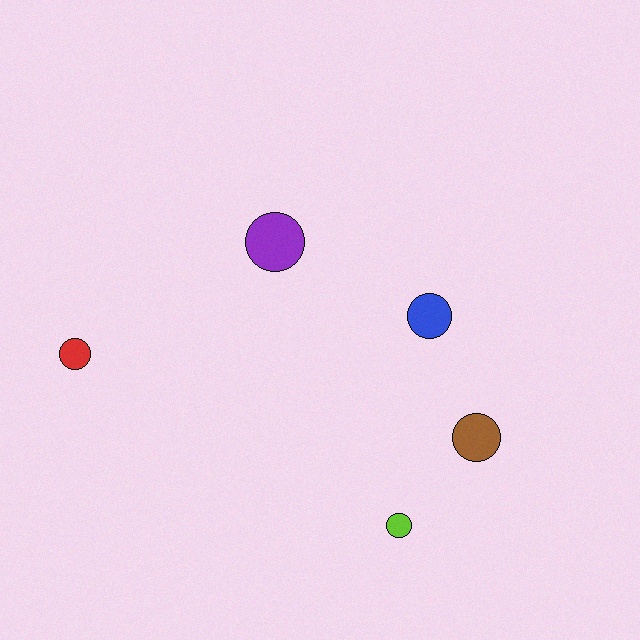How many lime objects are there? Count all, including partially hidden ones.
There is 1 lime object.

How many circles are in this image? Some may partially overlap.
There are 5 circles.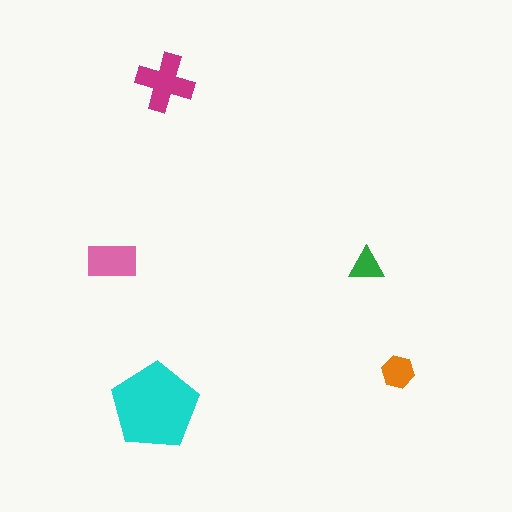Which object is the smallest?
The green triangle.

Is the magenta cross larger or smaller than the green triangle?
Larger.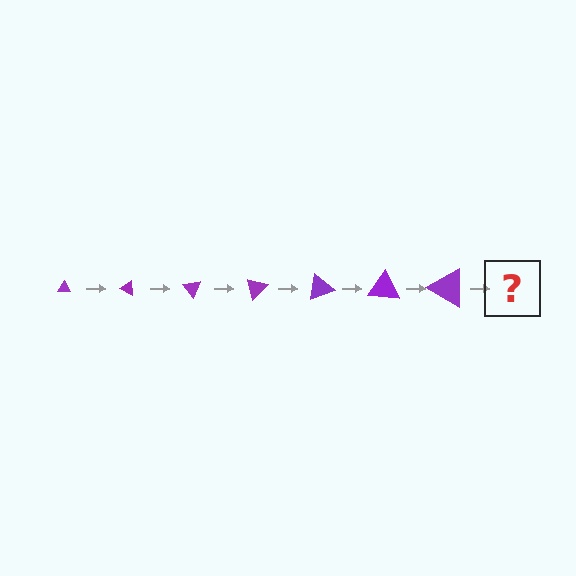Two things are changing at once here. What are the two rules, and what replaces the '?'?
The two rules are that the triangle grows larger each step and it rotates 25 degrees each step. The '?' should be a triangle, larger than the previous one and rotated 175 degrees from the start.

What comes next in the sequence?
The next element should be a triangle, larger than the previous one and rotated 175 degrees from the start.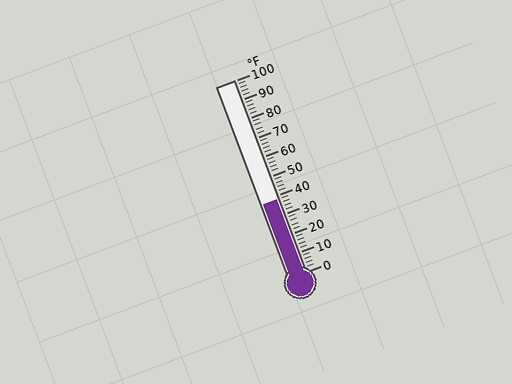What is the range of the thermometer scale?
The thermometer scale ranges from 0°F to 100°F.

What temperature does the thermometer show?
The thermometer shows approximately 38°F.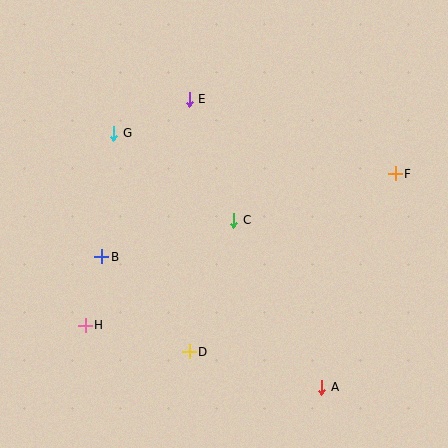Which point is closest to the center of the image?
Point C at (234, 220) is closest to the center.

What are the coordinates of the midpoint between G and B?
The midpoint between G and B is at (108, 195).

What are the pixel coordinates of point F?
Point F is at (395, 174).